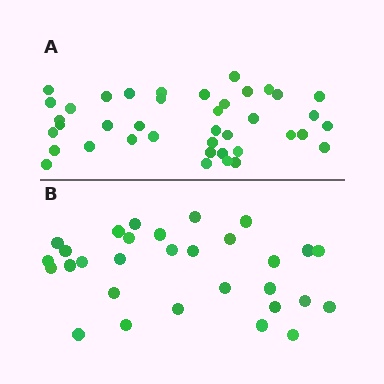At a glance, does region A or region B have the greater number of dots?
Region A (the top region) has more dots.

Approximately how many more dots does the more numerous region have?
Region A has roughly 10 or so more dots than region B.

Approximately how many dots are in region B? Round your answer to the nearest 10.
About 30 dots.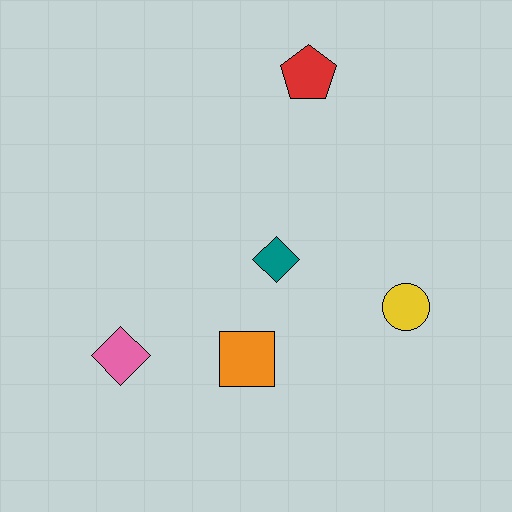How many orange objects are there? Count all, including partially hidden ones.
There is 1 orange object.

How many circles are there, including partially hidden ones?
There is 1 circle.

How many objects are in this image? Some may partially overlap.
There are 5 objects.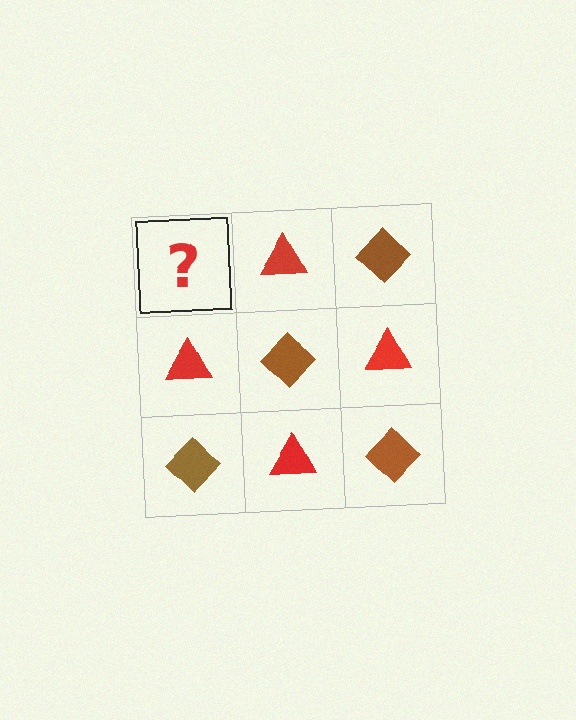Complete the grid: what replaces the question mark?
The question mark should be replaced with a brown diamond.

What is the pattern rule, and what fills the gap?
The rule is that it alternates brown diamond and red triangle in a checkerboard pattern. The gap should be filled with a brown diamond.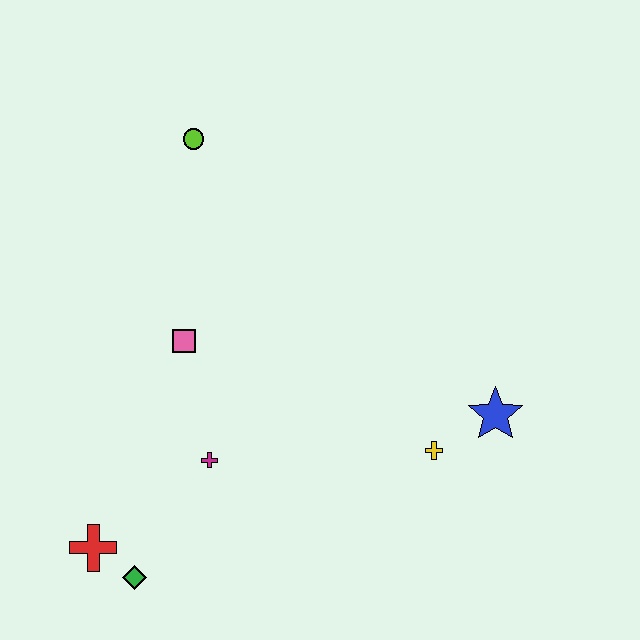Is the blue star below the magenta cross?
No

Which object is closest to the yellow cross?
The blue star is closest to the yellow cross.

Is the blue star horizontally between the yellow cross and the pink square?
No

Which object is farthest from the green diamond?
The lime circle is farthest from the green diamond.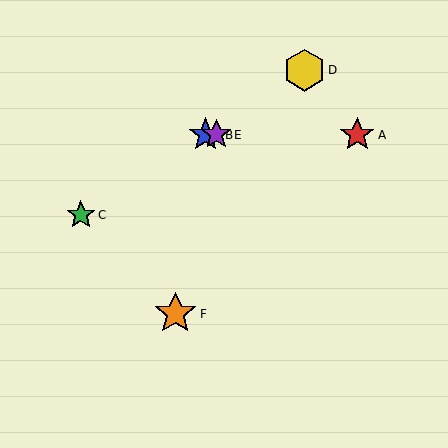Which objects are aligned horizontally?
Objects A, B, E are aligned horizontally.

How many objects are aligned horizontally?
3 objects (A, B, E) are aligned horizontally.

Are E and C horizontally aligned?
No, E is at y≈135 and C is at y≈215.